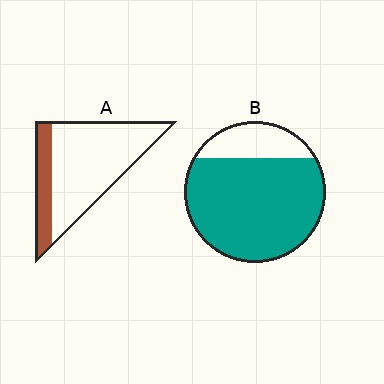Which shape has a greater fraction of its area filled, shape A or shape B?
Shape B.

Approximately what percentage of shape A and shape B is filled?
A is approximately 20% and B is approximately 80%.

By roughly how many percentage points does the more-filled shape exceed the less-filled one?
By roughly 55 percentage points (B over A).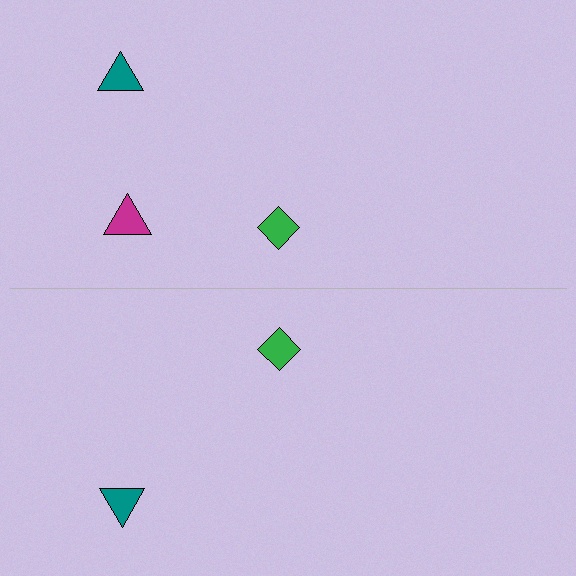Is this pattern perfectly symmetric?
No, the pattern is not perfectly symmetric. A magenta triangle is missing from the bottom side.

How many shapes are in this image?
There are 5 shapes in this image.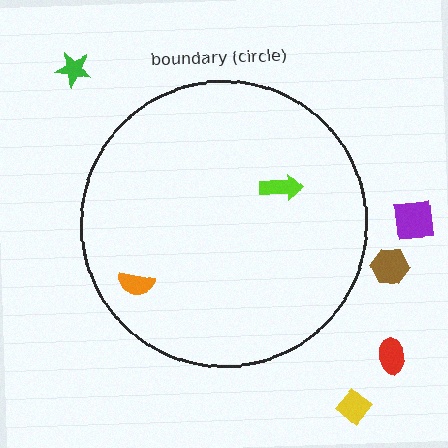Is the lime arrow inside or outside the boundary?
Inside.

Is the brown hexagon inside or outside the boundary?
Outside.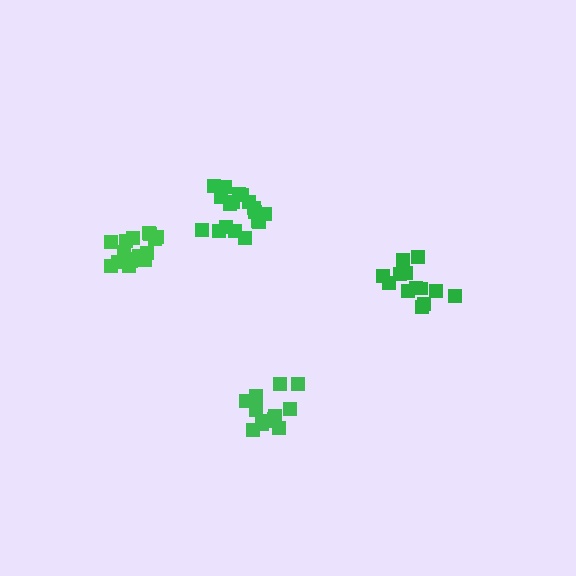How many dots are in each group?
Group 1: 17 dots, Group 2: 12 dots, Group 3: 18 dots, Group 4: 13 dots (60 total).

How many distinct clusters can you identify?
There are 4 distinct clusters.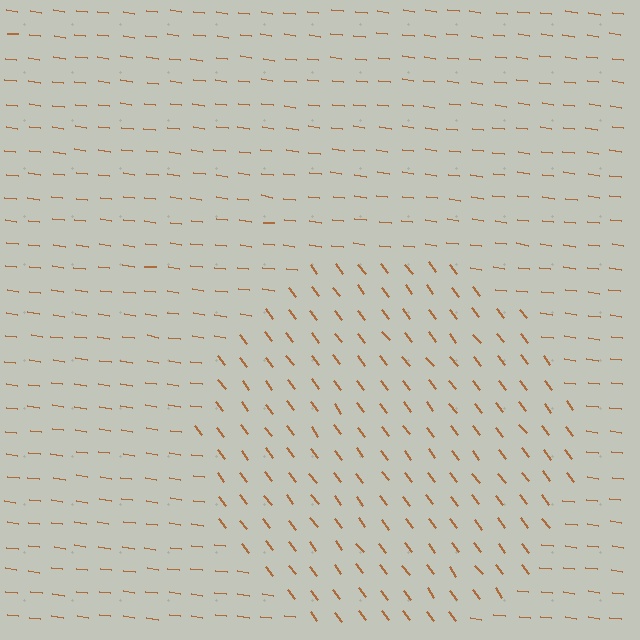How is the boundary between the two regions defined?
The boundary is defined purely by a change in line orientation (approximately 45 degrees difference). All lines are the same color and thickness.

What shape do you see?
I see a circle.